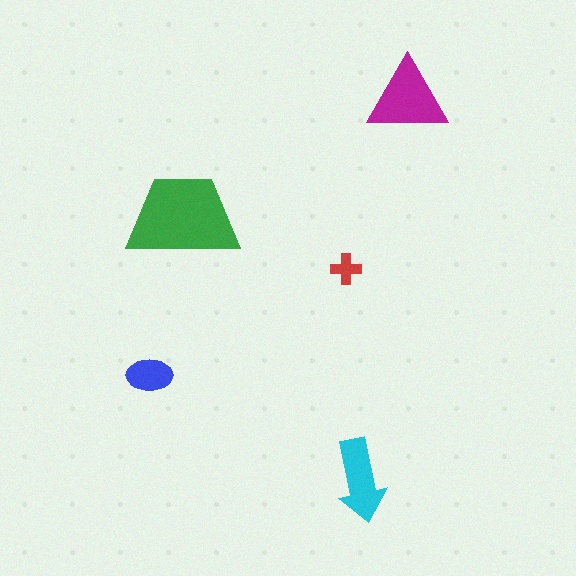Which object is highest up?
The magenta triangle is topmost.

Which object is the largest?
The green trapezoid.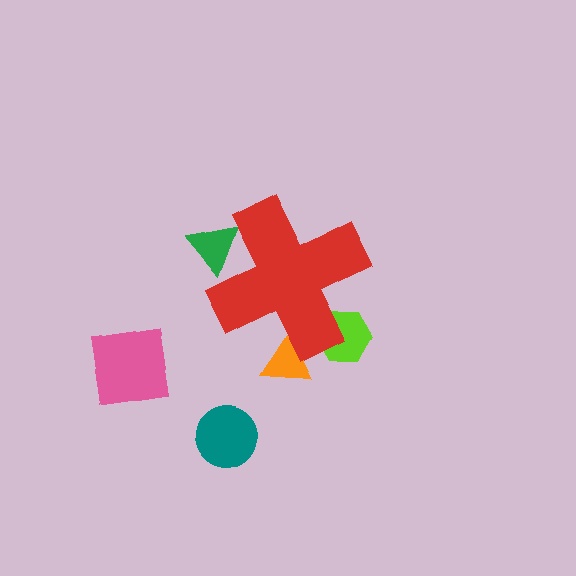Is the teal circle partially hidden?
No, the teal circle is fully visible.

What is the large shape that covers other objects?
A red cross.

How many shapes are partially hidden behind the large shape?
3 shapes are partially hidden.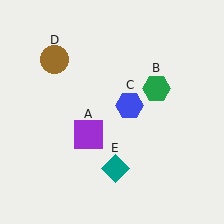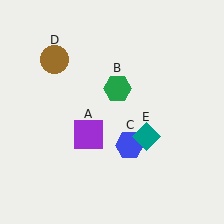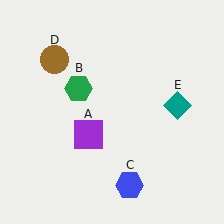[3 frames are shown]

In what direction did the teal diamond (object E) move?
The teal diamond (object E) moved up and to the right.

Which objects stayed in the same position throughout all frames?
Purple square (object A) and brown circle (object D) remained stationary.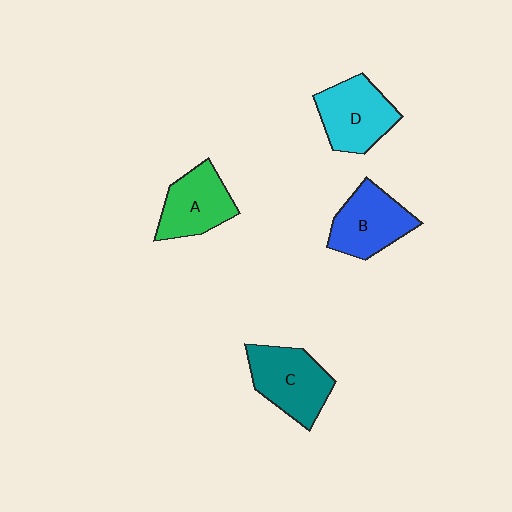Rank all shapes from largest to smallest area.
From largest to smallest: C (teal), D (cyan), B (blue), A (green).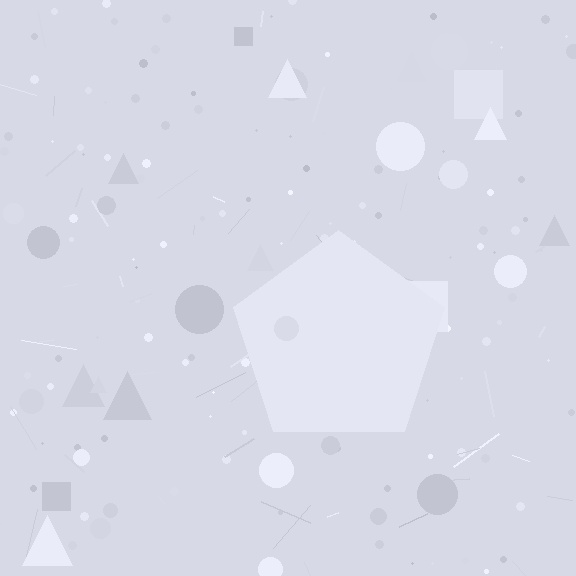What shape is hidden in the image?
A pentagon is hidden in the image.